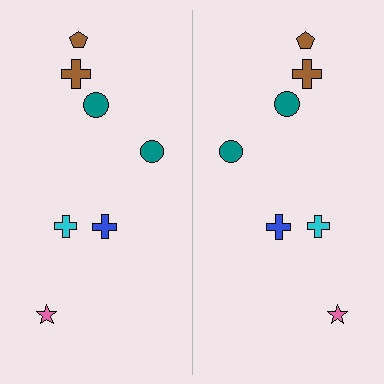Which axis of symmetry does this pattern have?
The pattern has a vertical axis of symmetry running through the center of the image.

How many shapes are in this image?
There are 14 shapes in this image.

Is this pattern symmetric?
Yes, this pattern has bilateral (reflection) symmetry.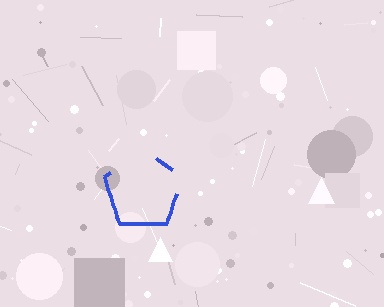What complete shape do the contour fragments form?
The contour fragments form a pentagon.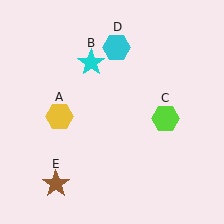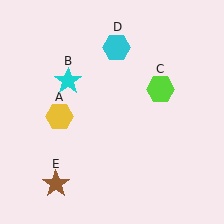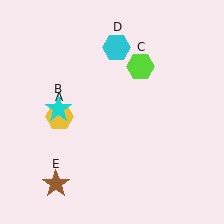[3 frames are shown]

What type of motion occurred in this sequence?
The cyan star (object B), lime hexagon (object C) rotated counterclockwise around the center of the scene.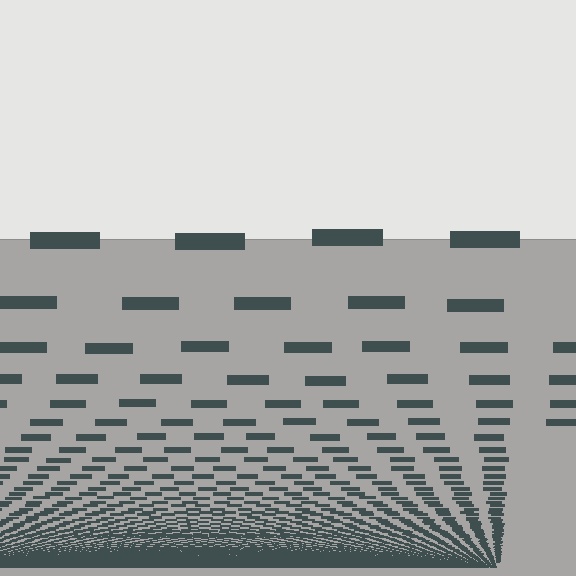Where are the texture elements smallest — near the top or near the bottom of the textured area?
Near the bottom.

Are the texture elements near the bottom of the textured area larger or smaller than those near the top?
Smaller. The gradient is inverted — elements near the bottom are smaller and denser.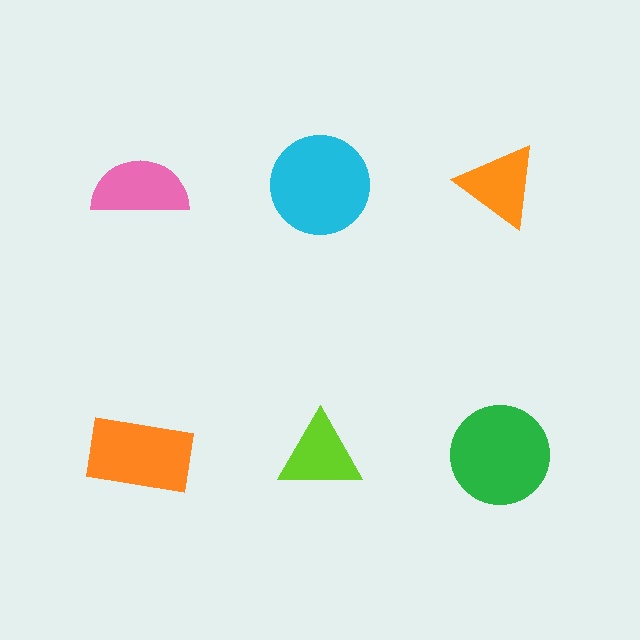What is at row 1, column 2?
A cyan circle.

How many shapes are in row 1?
3 shapes.